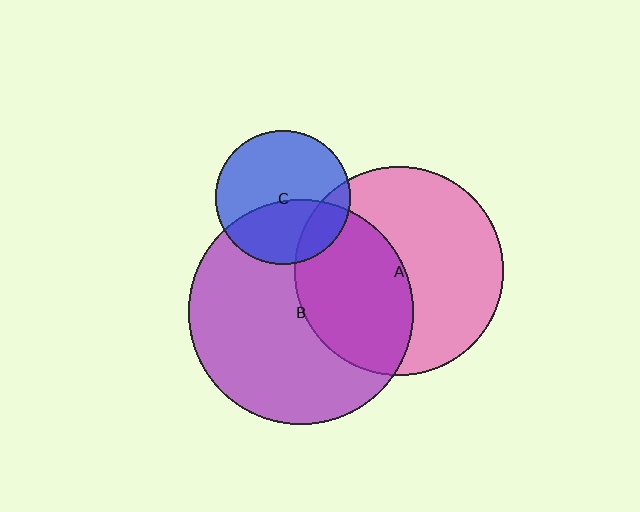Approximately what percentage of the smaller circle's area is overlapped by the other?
Approximately 15%.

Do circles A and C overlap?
Yes.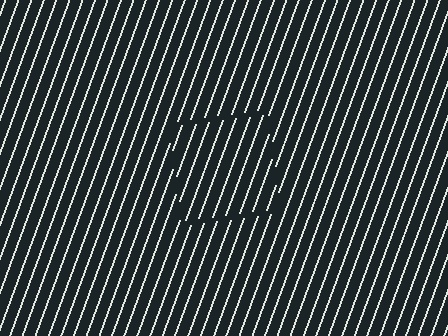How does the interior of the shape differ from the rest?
The interior of the shape contains the same grating, shifted by half a period — the contour is defined by the phase discontinuity where line-ends from the inner and outer gratings abut.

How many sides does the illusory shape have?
4 sides — the line-ends trace a square.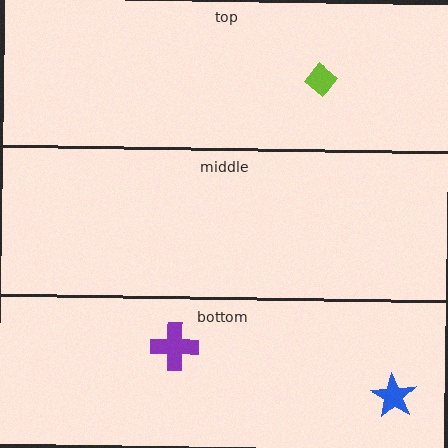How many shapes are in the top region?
1.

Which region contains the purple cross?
The bottom region.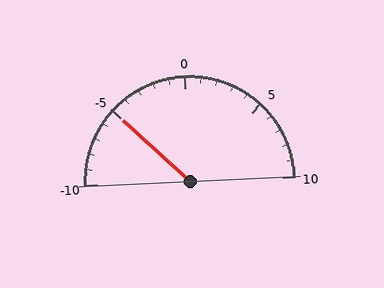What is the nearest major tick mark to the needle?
The nearest major tick mark is -5.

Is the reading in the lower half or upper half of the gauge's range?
The reading is in the lower half of the range (-10 to 10).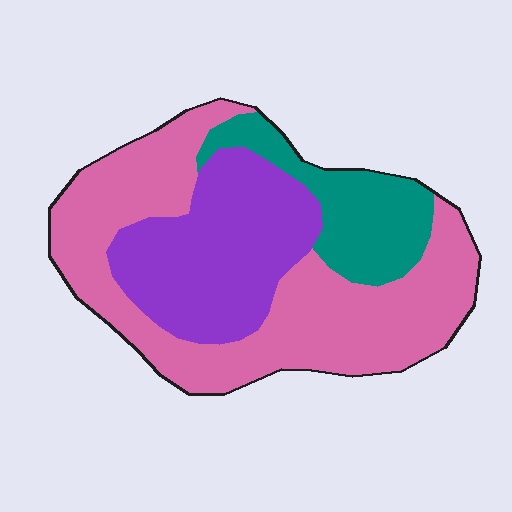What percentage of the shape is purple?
Purple takes up about one third (1/3) of the shape.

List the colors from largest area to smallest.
From largest to smallest: pink, purple, teal.